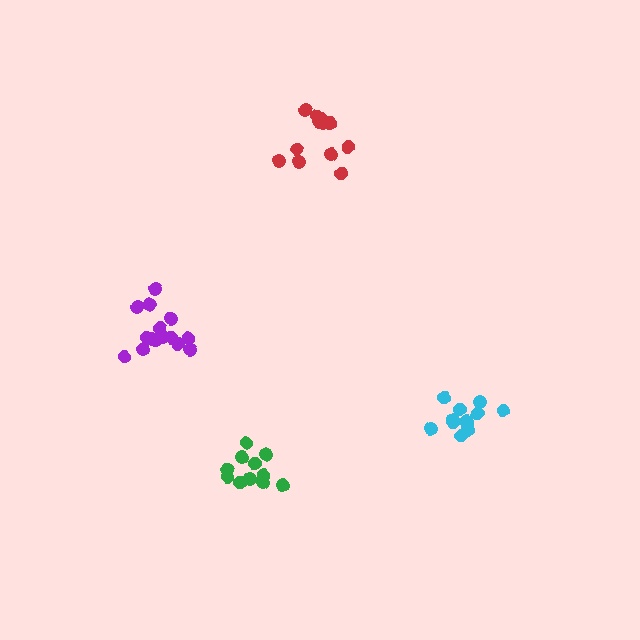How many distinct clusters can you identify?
There are 4 distinct clusters.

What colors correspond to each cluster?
The clusters are colored: purple, green, cyan, red.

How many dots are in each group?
Group 1: 15 dots, Group 2: 11 dots, Group 3: 13 dots, Group 4: 12 dots (51 total).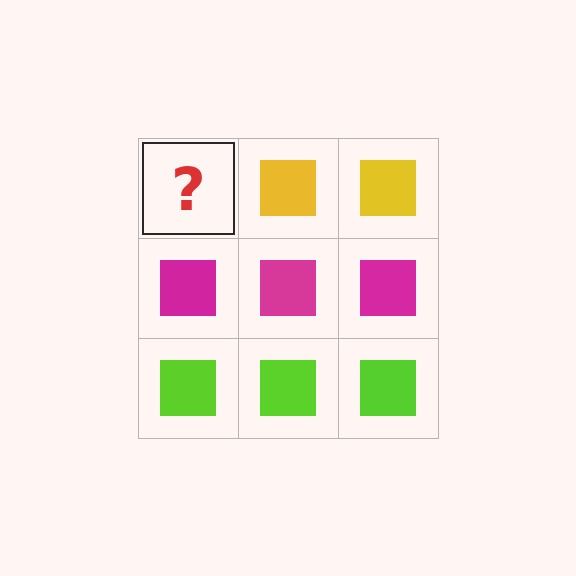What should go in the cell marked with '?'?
The missing cell should contain a yellow square.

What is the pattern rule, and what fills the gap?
The rule is that each row has a consistent color. The gap should be filled with a yellow square.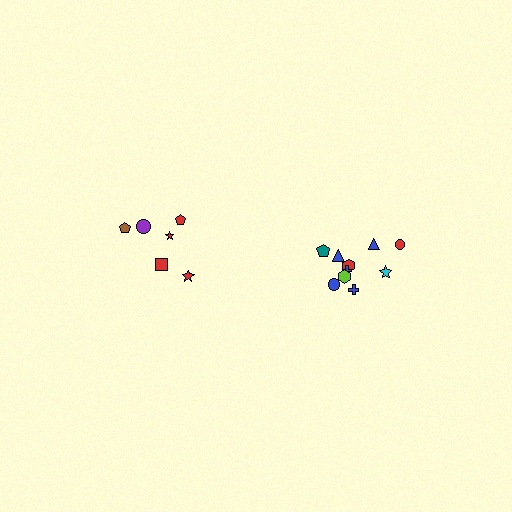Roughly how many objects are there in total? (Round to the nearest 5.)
Roughly 15 objects in total.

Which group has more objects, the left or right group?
The right group.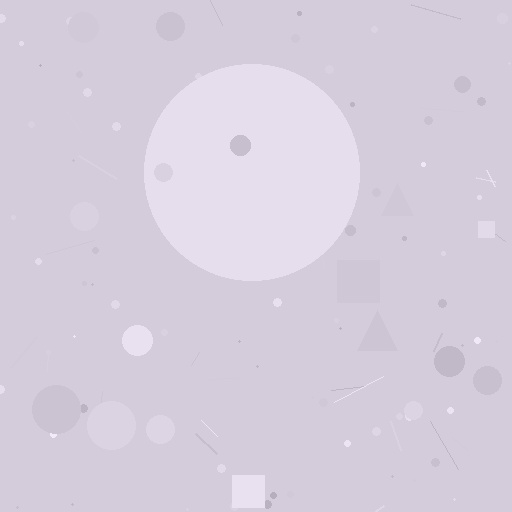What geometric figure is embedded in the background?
A circle is embedded in the background.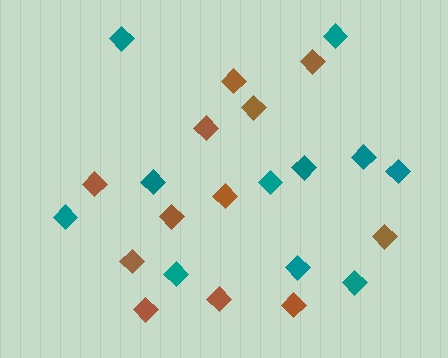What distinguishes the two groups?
There are 2 groups: one group of brown diamonds (12) and one group of teal diamonds (11).